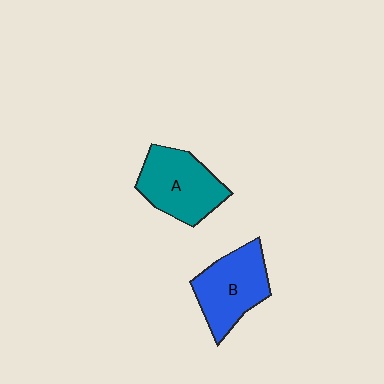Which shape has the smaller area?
Shape B (blue).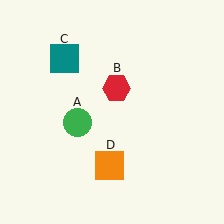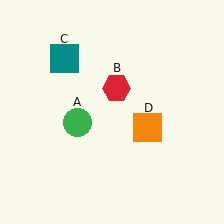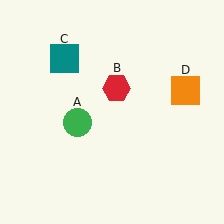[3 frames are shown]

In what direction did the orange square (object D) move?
The orange square (object D) moved up and to the right.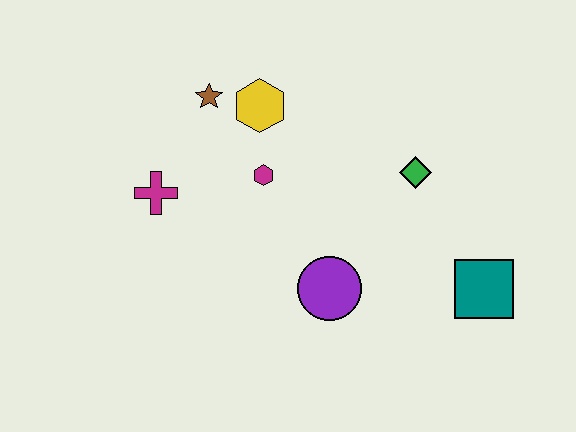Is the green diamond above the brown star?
No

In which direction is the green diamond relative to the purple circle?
The green diamond is above the purple circle.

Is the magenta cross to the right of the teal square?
No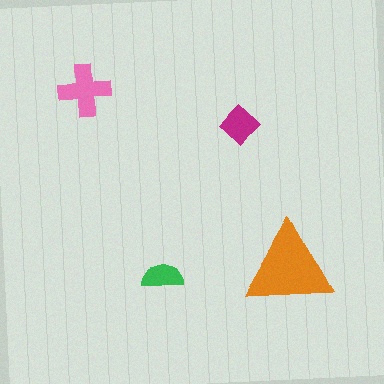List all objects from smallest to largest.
The green semicircle, the magenta diamond, the pink cross, the orange triangle.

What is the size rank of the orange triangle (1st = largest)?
1st.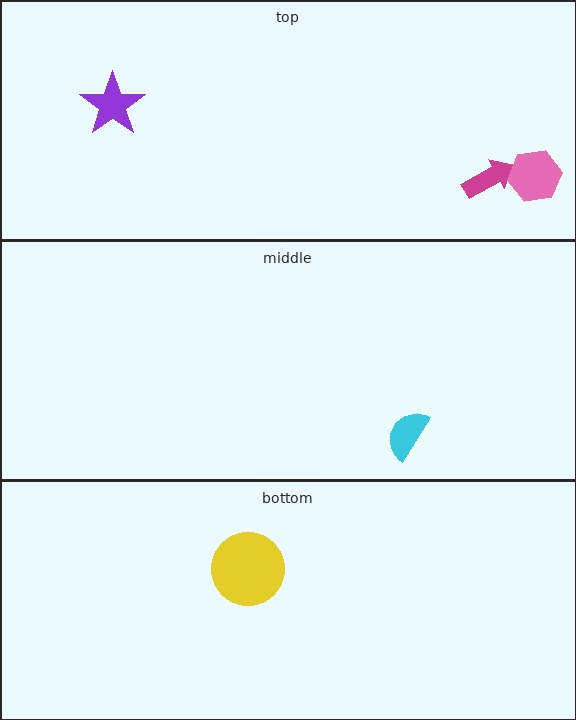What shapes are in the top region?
The purple star, the magenta arrow, the pink hexagon.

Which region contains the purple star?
The top region.